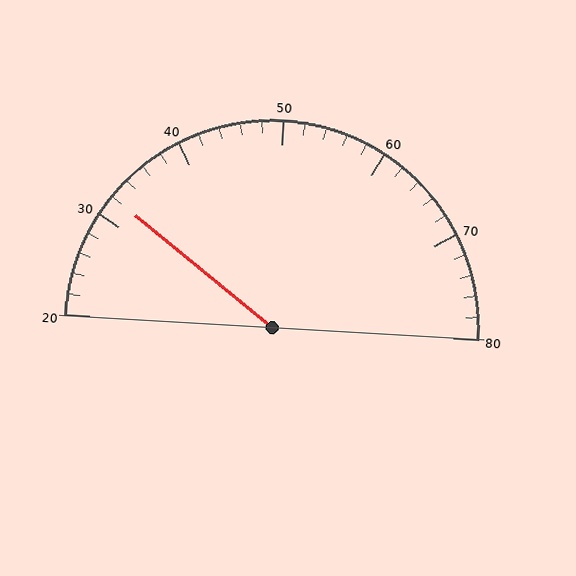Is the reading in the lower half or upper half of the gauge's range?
The reading is in the lower half of the range (20 to 80).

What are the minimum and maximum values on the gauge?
The gauge ranges from 20 to 80.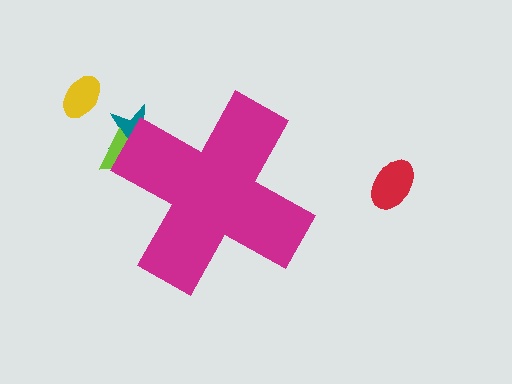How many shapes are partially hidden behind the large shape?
2 shapes are partially hidden.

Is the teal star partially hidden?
Yes, the teal star is partially hidden behind the magenta cross.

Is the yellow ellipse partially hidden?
No, the yellow ellipse is fully visible.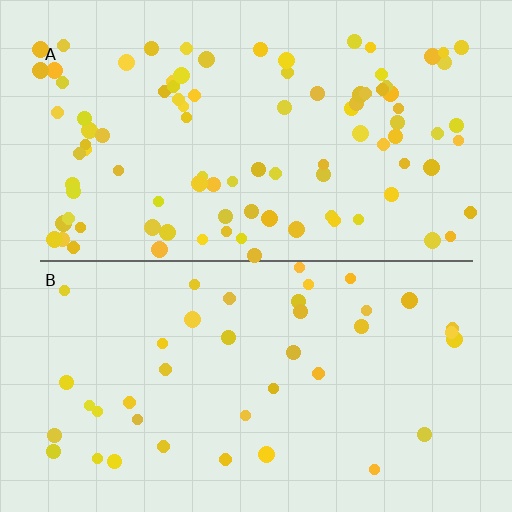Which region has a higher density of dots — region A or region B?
A (the top).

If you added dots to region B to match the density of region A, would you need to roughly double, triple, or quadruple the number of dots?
Approximately double.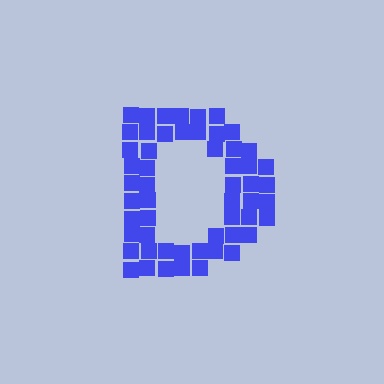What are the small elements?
The small elements are squares.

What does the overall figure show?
The overall figure shows the letter D.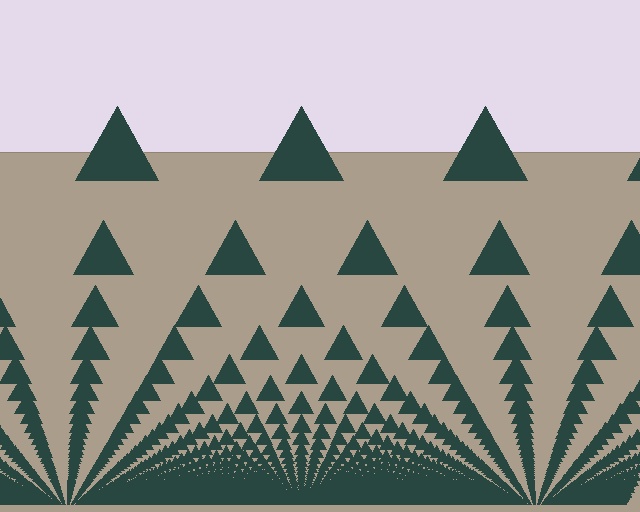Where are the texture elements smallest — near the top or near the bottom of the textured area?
Near the bottom.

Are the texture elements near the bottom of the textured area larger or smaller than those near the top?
Smaller. The gradient is inverted — elements near the bottom are smaller and denser.